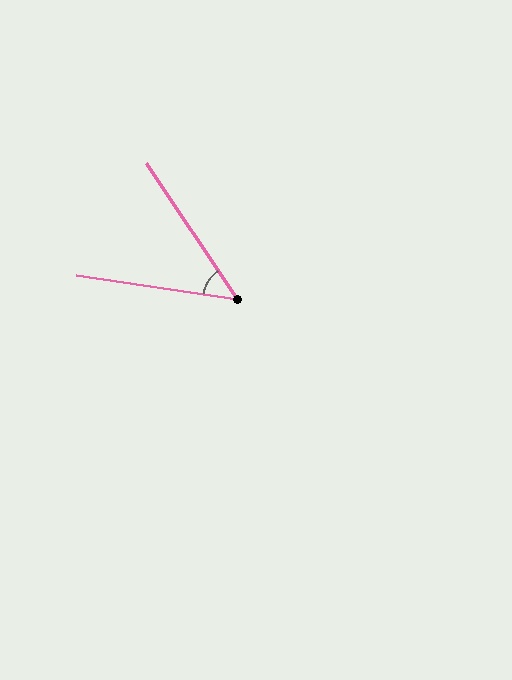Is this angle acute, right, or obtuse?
It is acute.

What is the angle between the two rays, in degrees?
Approximately 47 degrees.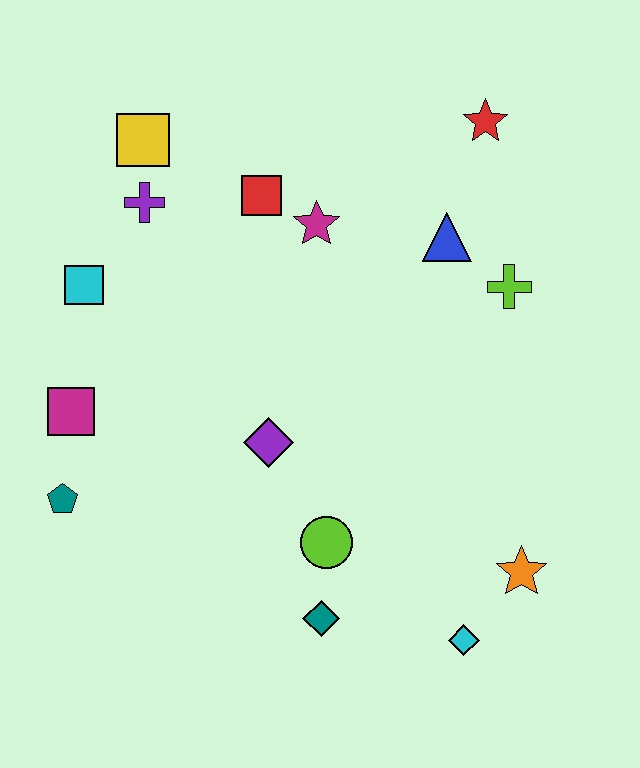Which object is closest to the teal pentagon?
The magenta square is closest to the teal pentagon.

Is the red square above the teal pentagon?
Yes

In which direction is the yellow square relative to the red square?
The yellow square is to the left of the red square.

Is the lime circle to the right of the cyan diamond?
No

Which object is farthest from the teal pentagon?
The red star is farthest from the teal pentagon.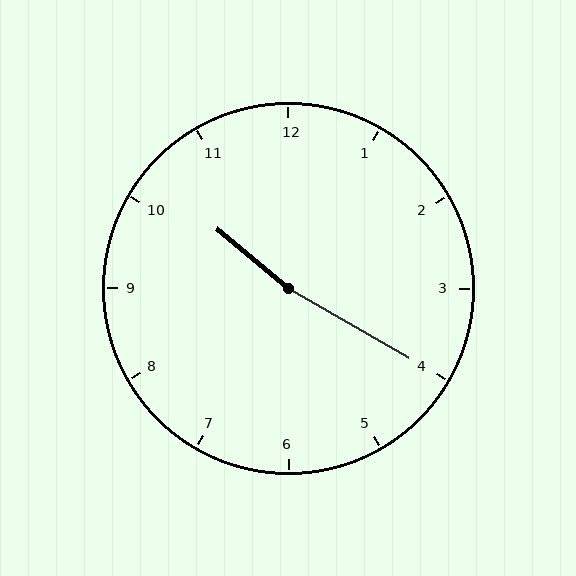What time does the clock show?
10:20.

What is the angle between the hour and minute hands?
Approximately 170 degrees.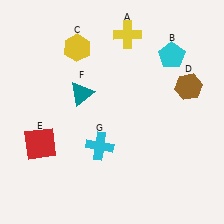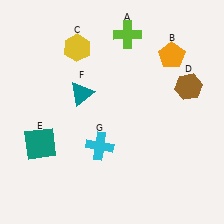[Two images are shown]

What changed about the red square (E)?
In Image 1, E is red. In Image 2, it changed to teal.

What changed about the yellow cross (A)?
In Image 1, A is yellow. In Image 2, it changed to lime.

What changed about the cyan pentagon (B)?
In Image 1, B is cyan. In Image 2, it changed to orange.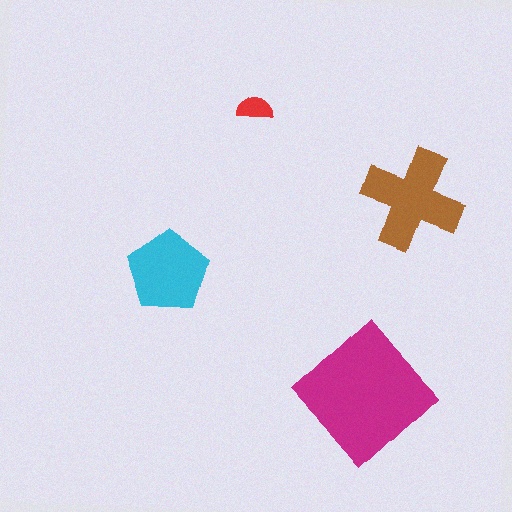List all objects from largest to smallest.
The magenta diamond, the brown cross, the cyan pentagon, the red semicircle.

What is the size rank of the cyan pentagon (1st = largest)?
3rd.